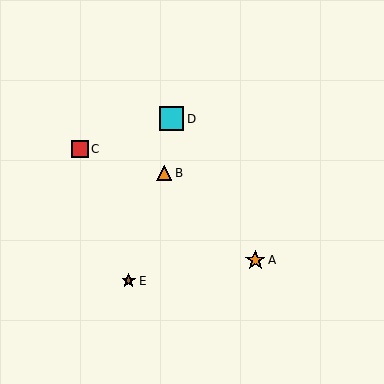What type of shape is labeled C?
Shape C is a red square.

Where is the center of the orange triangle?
The center of the orange triangle is at (164, 173).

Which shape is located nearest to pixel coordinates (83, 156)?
The red square (labeled C) at (80, 149) is nearest to that location.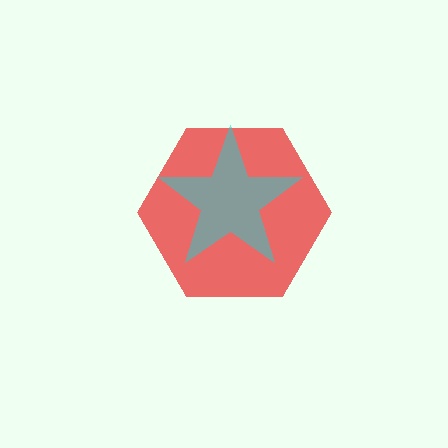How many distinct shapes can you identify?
There are 2 distinct shapes: a red hexagon, a cyan star.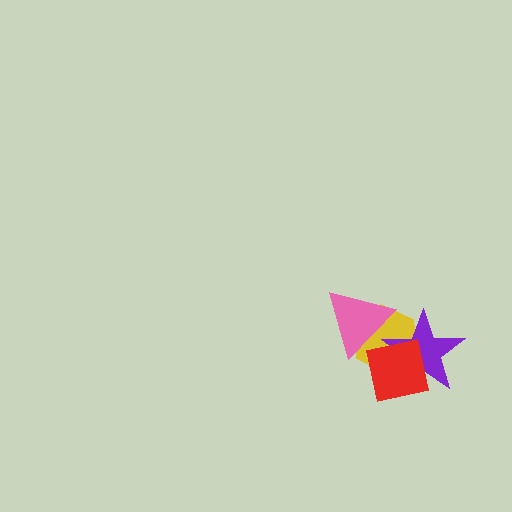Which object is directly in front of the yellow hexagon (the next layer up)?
The purple star is directly in front of the yellow hexagon.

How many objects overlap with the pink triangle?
2 objects overlap with the pink triangle.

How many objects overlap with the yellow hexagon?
3 objects overlap with the yellow hexagon.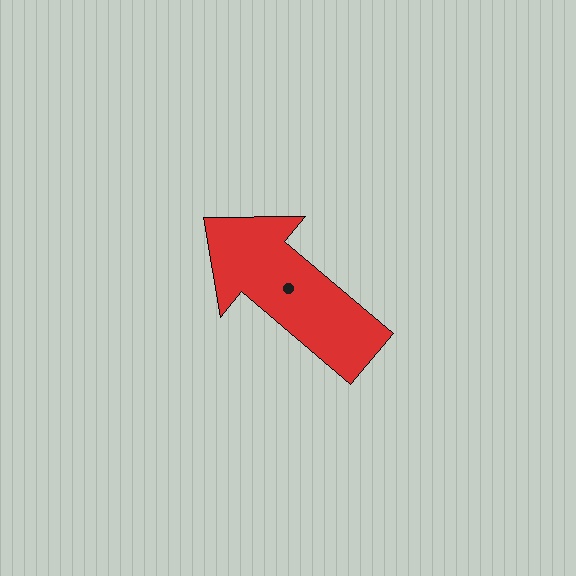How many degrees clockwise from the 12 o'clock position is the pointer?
Approximately 310 degrees.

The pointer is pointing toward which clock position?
Roughly 10 o'clock.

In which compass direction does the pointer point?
Northwest.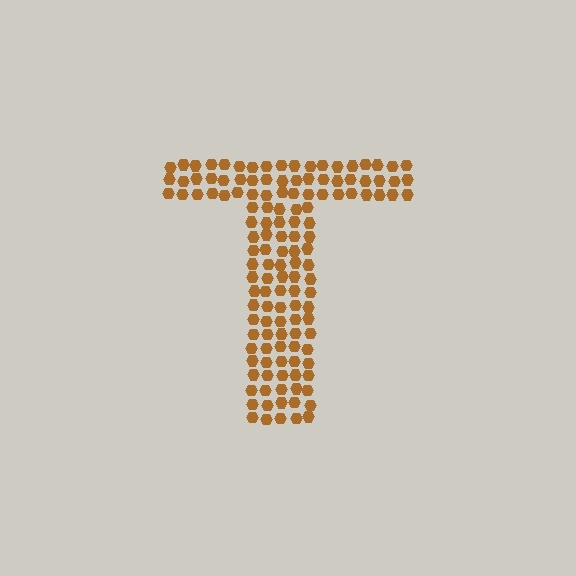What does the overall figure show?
The overall figure shows the letter T.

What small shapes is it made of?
It is made of small hexagons.